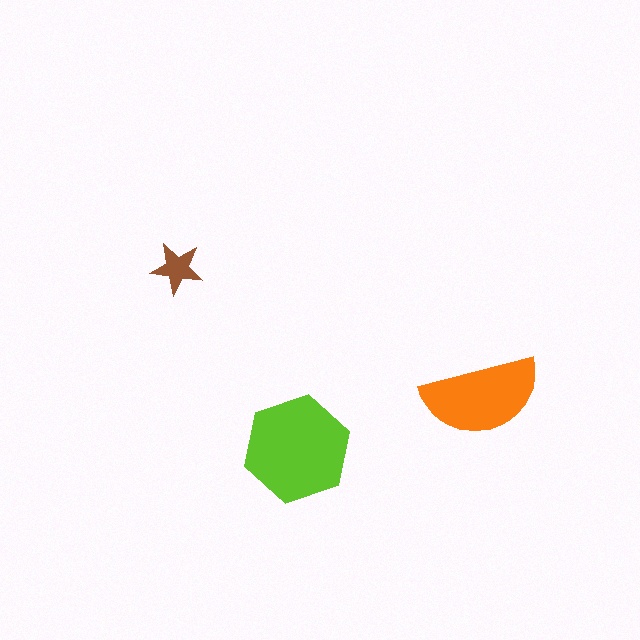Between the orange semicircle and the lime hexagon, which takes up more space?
The lime hexagon.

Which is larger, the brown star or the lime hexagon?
The lime hexagon.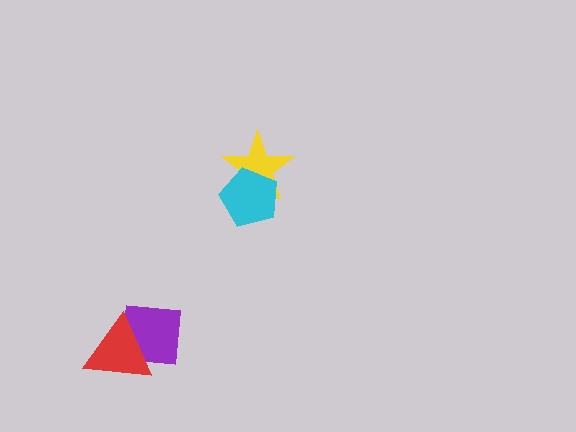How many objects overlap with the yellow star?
1 object overlaps with the yellow star.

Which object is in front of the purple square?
The red triangle is in front of the purple square.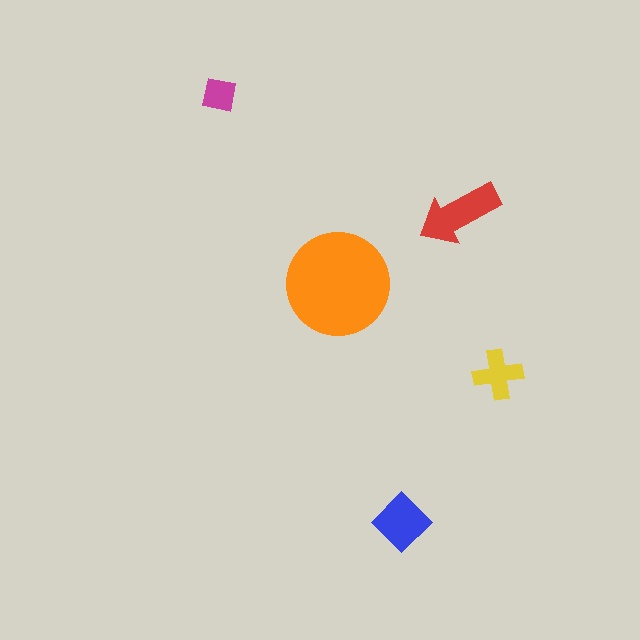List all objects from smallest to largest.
The magenta square, the yellow cross, the blue diamond, the red arrow, the orange circle.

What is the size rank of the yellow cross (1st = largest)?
4th.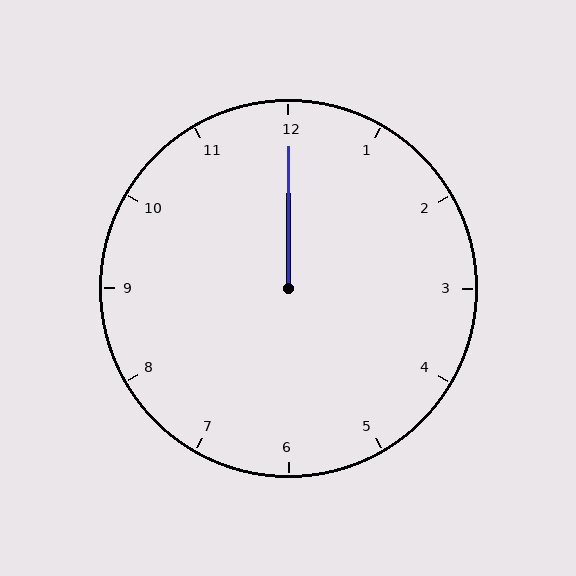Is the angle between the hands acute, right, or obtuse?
It is acute.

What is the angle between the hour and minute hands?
Approximately 0 degrees.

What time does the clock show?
12:00.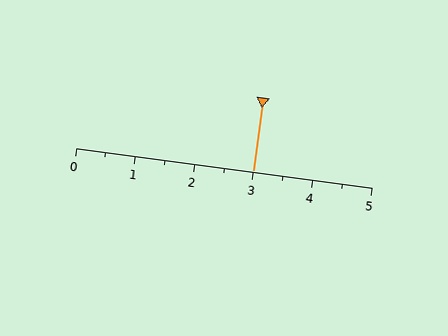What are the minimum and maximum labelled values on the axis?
The axis runs from 0 to 5.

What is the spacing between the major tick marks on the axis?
The major ticks are spaced 1 apart.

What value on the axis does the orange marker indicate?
The marker indicates approximately 3.